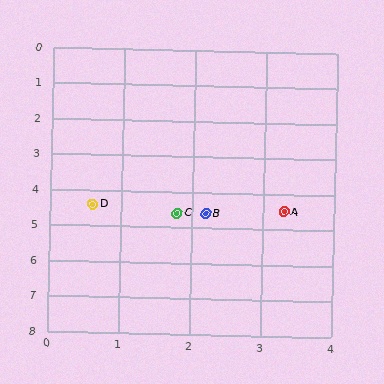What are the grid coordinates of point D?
Point D is at approximately (0.6, 4.4).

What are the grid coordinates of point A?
Point A is at approximately (3.3, 4.5).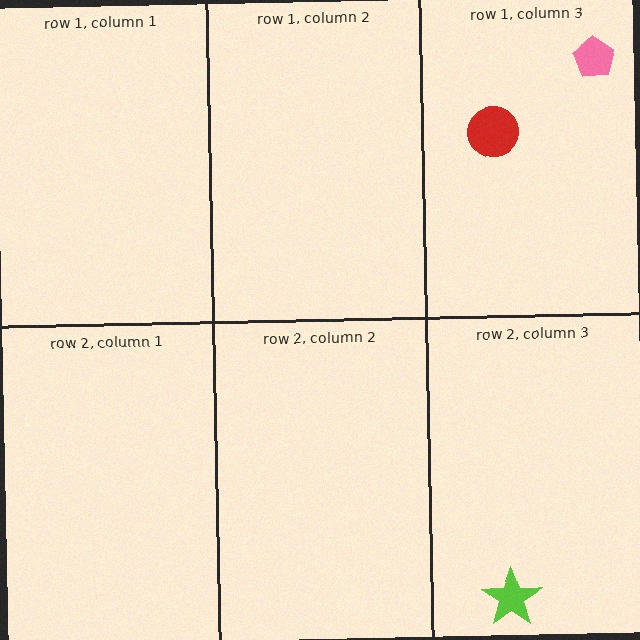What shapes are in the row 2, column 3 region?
The lime star.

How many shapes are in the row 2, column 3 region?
1.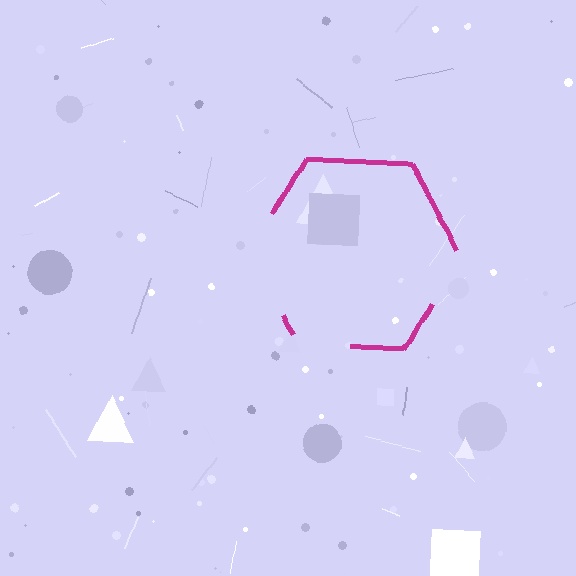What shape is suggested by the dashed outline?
The dashed outline suggests a hexagon.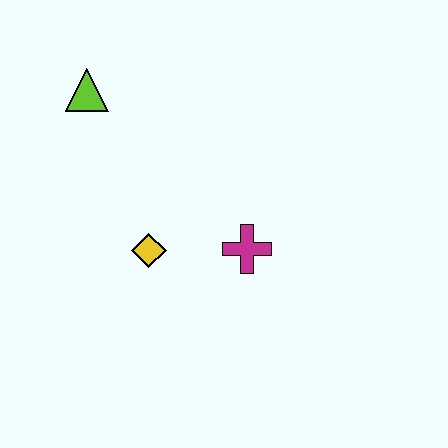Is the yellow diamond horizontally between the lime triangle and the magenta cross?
Yes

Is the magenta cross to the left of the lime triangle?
No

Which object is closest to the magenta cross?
The yellow diamond is closest to the magenta cross.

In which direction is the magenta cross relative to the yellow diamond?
The magenta cross is to the right of the yellow diamond.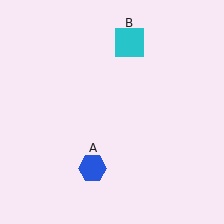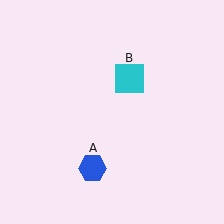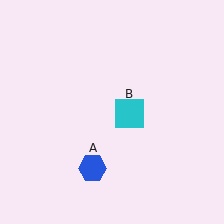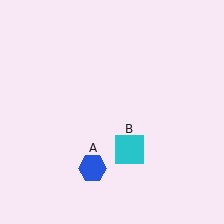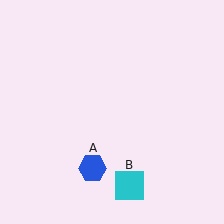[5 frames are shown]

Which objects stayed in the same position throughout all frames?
Blue hexagon (object A) remained stationary.